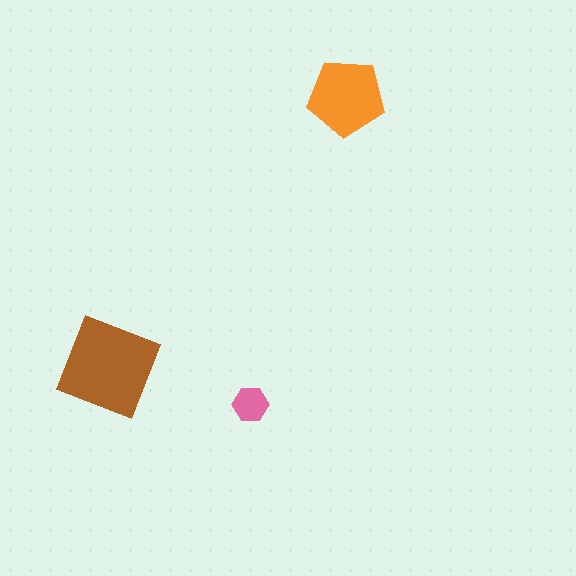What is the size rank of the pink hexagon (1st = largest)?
3rd.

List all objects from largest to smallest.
The brown diamond, the orange pentagon, the pink hexagon.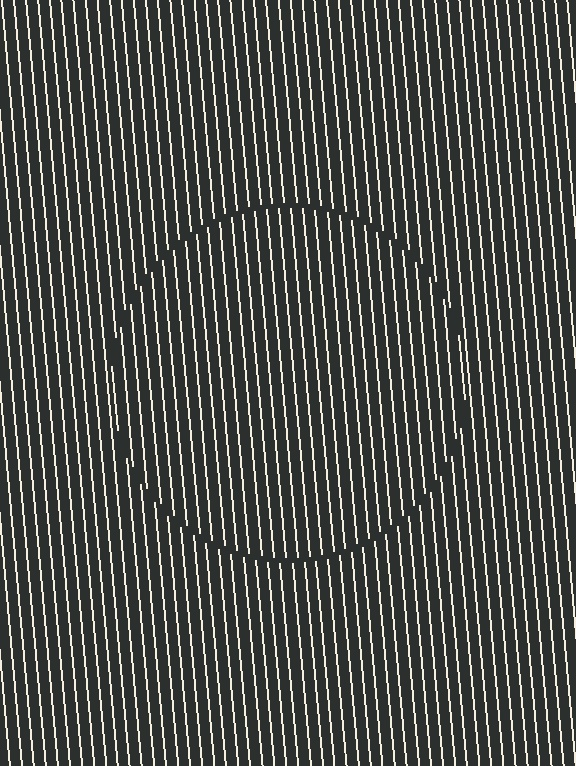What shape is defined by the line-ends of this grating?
An illusory circle. The interior of the shape contains the same grating, shifted by half a period — the contour is defined by the phase discontinuity where line-ends from the inner and outer gratings abut.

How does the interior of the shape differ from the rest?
The interior of the shape contains the same grating, shifted by half a period — the contour is defined by the phase discontinuity where line-ends from the inner and outer gratings abut.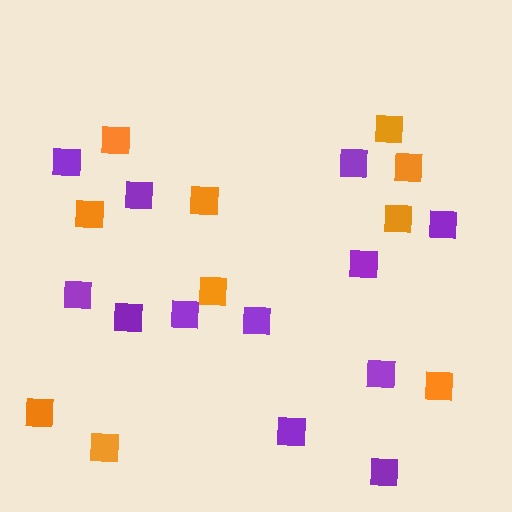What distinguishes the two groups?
There are 2 groups: one group of purple squares (12) and one group of orange squares (10).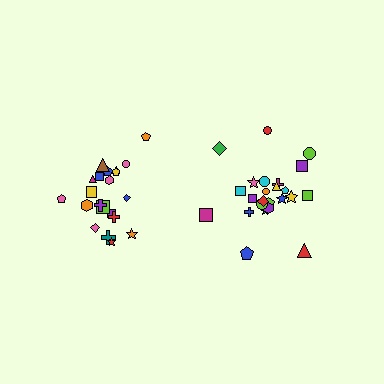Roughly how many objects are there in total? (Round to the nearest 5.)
Roughly 45 objects in total.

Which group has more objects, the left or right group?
The right group.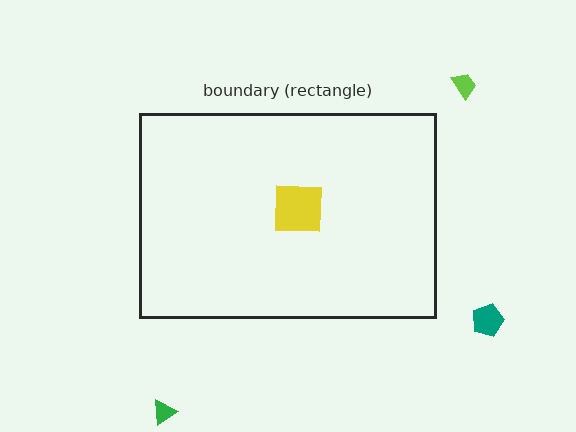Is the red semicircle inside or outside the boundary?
Inside.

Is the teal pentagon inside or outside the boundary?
Outside.